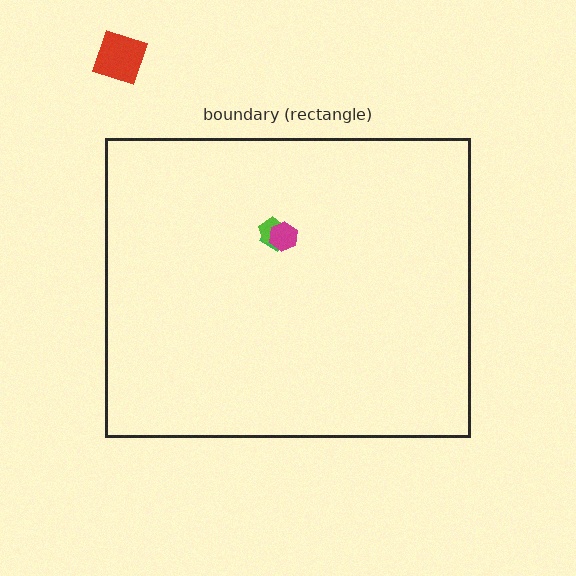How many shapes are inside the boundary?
3 inside, 1 outside.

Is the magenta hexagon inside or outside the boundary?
Inside.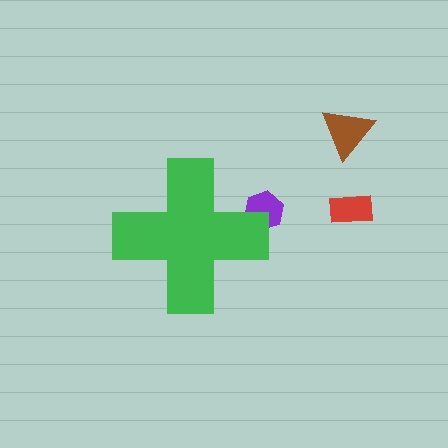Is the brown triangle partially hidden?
No, the brown triangle is fully visible.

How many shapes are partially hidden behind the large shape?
1 shape is partially hidden.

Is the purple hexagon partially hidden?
Yes, the purple hexagon is partially hidden behind the green cross.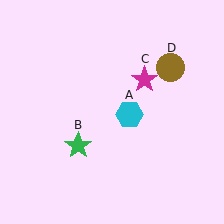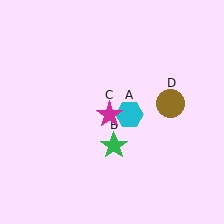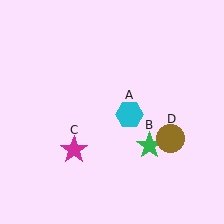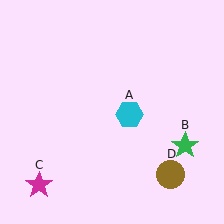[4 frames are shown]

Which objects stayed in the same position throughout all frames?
Cyan hexagon (object A) remained stationary.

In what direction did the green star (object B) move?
The green star (object B) moved right.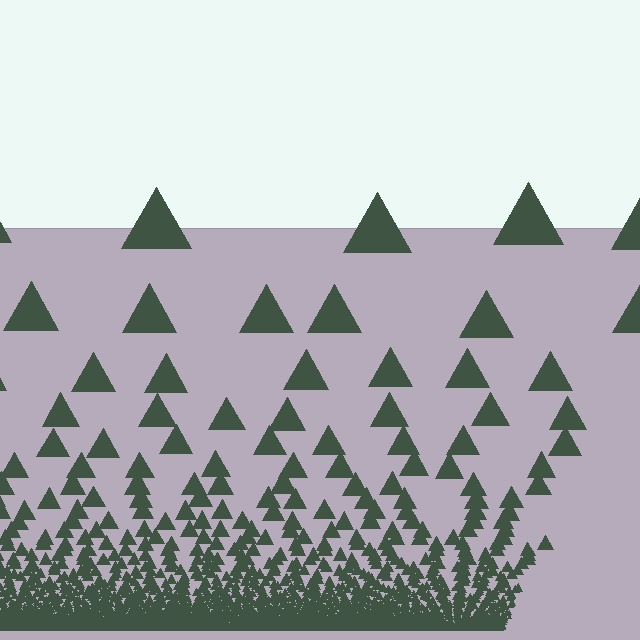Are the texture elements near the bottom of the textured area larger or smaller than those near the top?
Smaller. The gradient is inverted — elements near the bottom are smaller and denser.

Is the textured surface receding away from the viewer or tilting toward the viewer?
The surface appears to tilt toward the viewer. Texture elements get larger and sparser toward the top.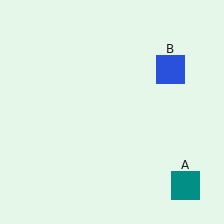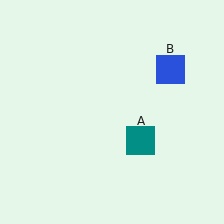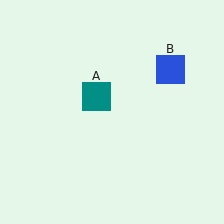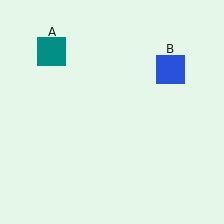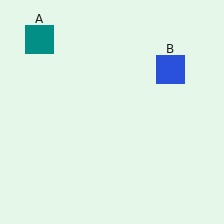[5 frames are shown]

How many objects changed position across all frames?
1 object changed position: teal square (object A).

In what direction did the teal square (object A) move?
The teal square (object A) moved up and to the left.